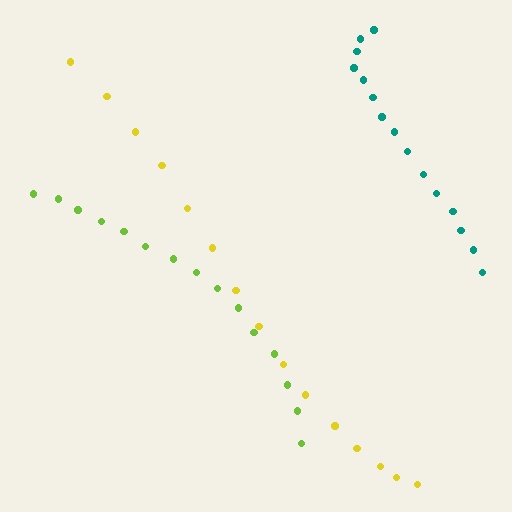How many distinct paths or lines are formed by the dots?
There are 3 distinct paths.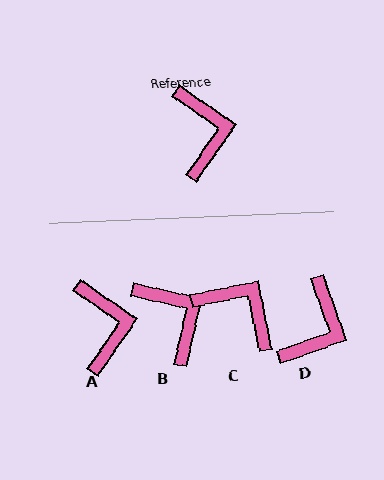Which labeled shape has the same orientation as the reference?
A.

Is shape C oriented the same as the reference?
No, it is off by about 47 degrees.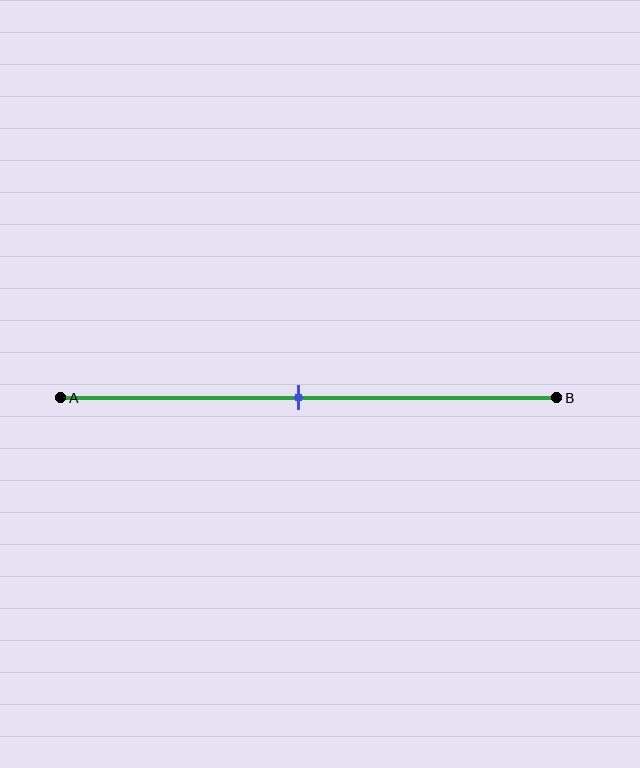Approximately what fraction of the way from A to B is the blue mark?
The blue mark is approximately 50% of the way from A to B.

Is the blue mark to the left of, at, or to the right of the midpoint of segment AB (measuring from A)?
The blue mark is approximately at the midpoint of segment AB.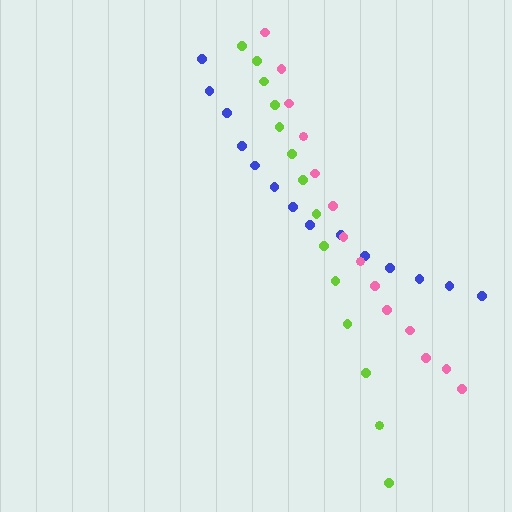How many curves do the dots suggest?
There are 3 distinct paths.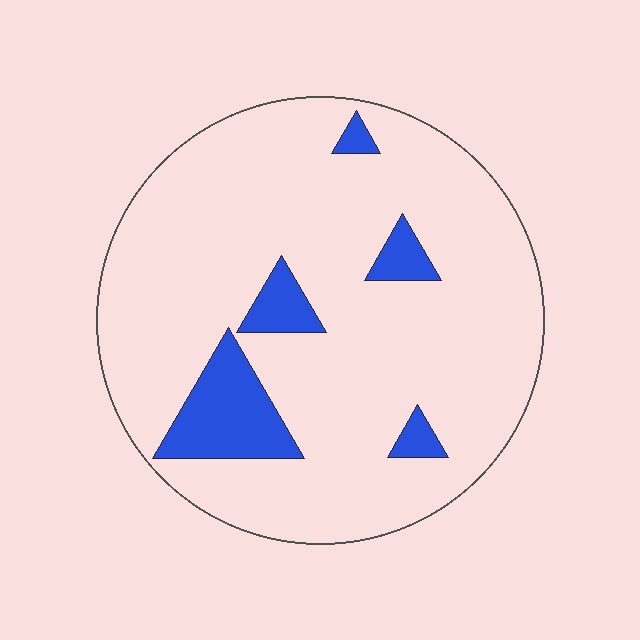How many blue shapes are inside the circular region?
5.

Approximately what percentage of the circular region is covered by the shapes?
Approximately 10%.